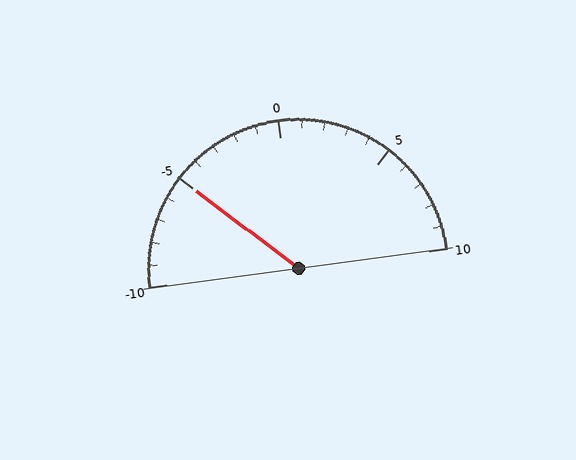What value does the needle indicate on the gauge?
The needle indicates approximately -5.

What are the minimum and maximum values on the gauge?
The gauge ranges from -10 to 10.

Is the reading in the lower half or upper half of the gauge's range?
The reading is in the lower half of the range (-10 to 10).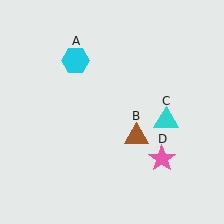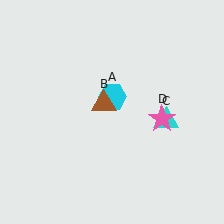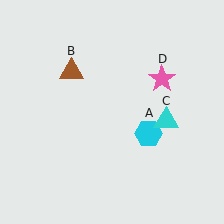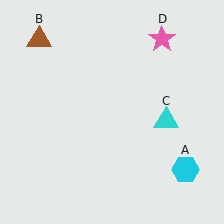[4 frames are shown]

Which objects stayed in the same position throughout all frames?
Cyan triangle (object C) remained stationary.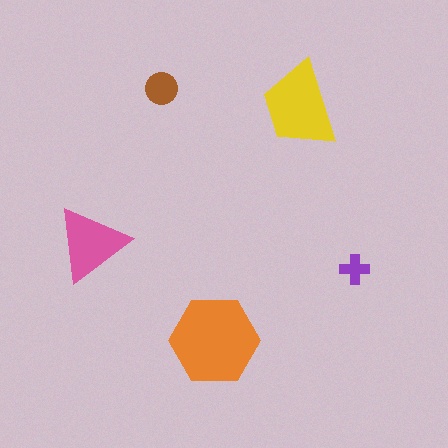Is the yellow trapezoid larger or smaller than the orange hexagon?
Smaller.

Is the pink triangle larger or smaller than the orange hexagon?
Smaller.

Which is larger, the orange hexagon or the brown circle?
The orange hexagon.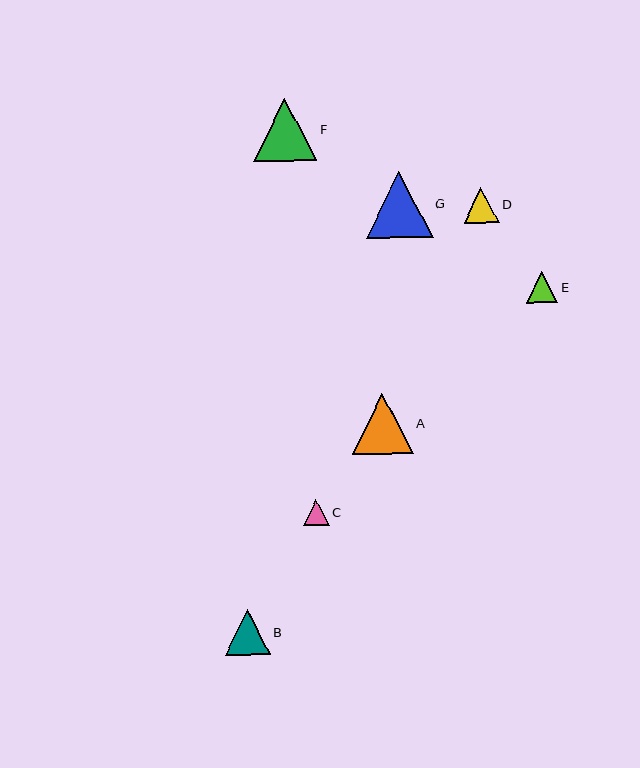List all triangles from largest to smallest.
From largest to smallest: G, F, A, B, D, E, C.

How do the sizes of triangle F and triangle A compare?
Triangle F and triangle A are approximately the same size.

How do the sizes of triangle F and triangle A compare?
Triangle F and triangle A are approximately the same size.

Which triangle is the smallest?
Triangle C is the smallest with a size of approximately 26 pixels.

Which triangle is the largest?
Triangle G is the largest with a size of approximately 66 pixels.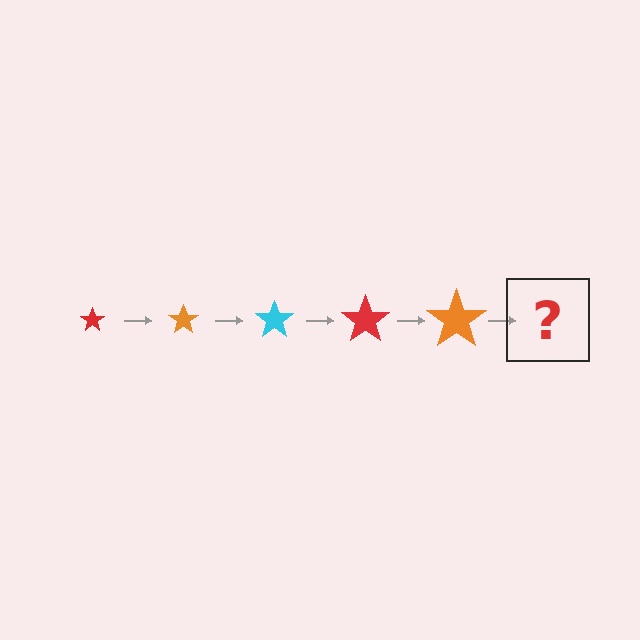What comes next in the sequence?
The next element should be a cyan star, larger than the previous one.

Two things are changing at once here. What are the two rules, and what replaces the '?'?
The two rules are that the star grows larger each step and the color cycles through red, orange, and cyan. The '?' should be a cyan star, larger than the previous one.